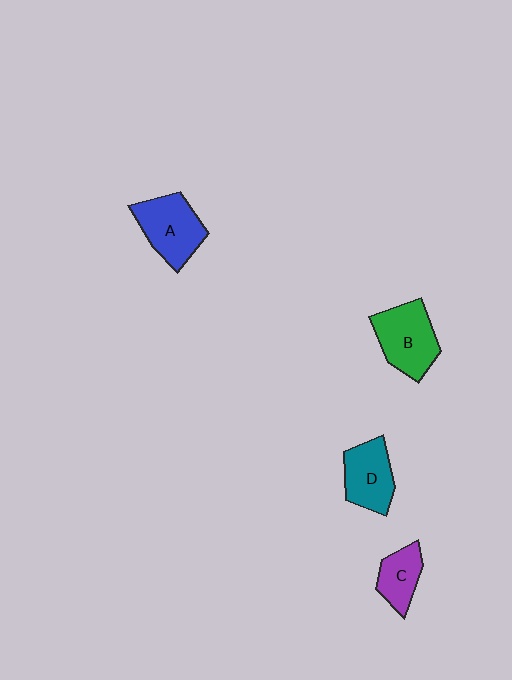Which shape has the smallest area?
Shape C (purple).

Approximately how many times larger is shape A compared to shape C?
Approximately 1.6 times.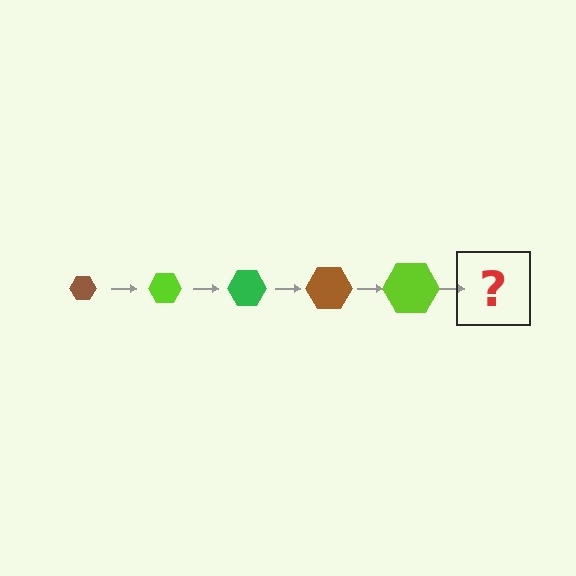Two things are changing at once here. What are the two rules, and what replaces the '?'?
The two rules are that the hexagon grows larger each step and the color cycles through brown, lime, and green. The '?' should be a green hexagon, larger than the previous one.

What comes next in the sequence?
The next element should be a green hexagon, larger than the previous one.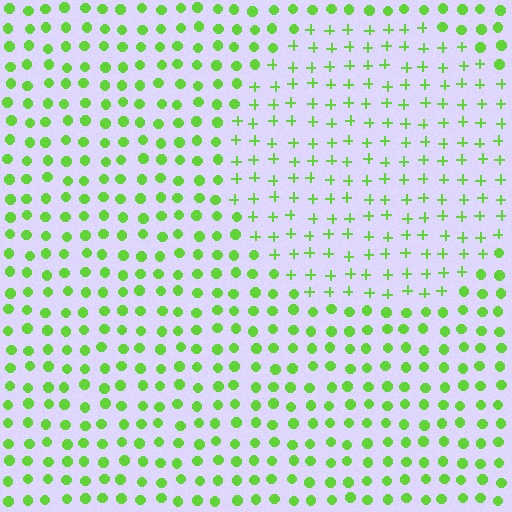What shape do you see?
I see a circle.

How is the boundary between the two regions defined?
The boundary is defined by a change in element shape: plus signs inside vs. circles outside. All elements share the same color and spacing.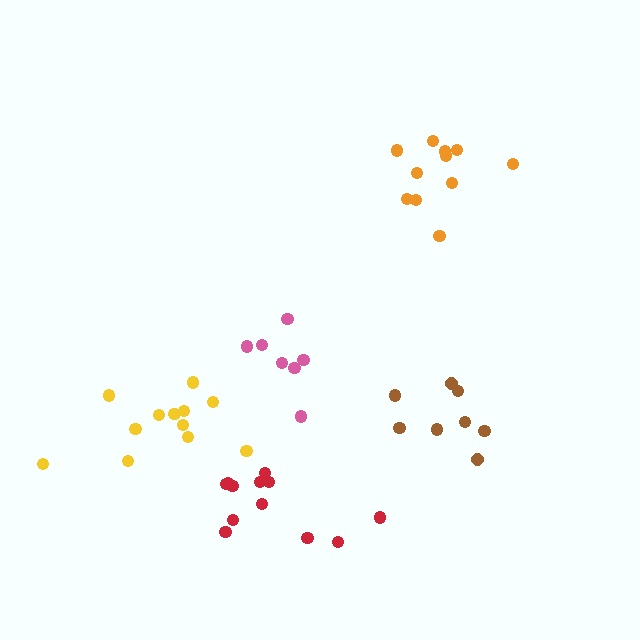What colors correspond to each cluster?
The clusters are colored: brown, yellow, orange, red, pink.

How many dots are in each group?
Group 1: 8 dots, Group 2: 12 dots, Group 3: 11 dots, Group 4: 12 dots, Group 5: 7 dots (50 total).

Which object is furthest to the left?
The yellow cluster is leftmost.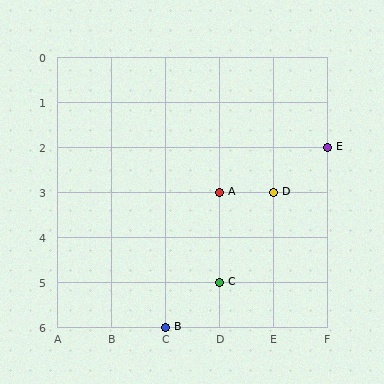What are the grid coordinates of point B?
Point B is at grid coordinates (C, 6).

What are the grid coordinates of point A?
Point A is at grid coordinates (D, 3).